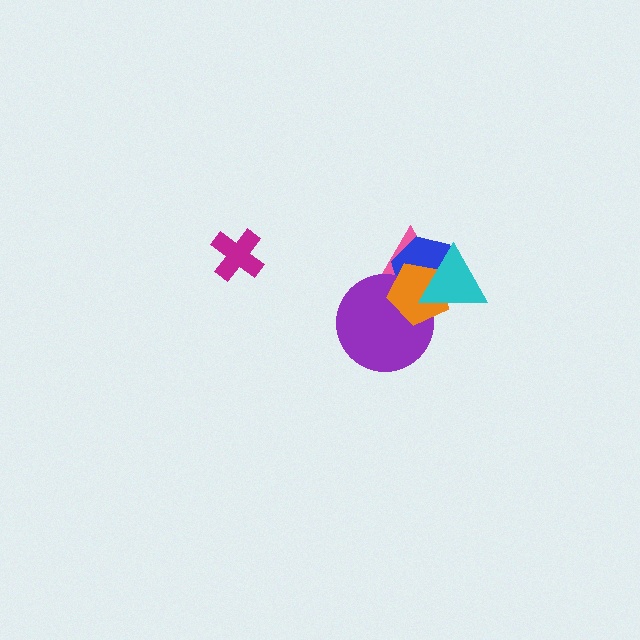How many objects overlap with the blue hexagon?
4 objects overlap with the blue hexagon.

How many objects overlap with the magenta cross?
0 objects overlap with the magenta cross.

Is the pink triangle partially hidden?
Yes, it is partially covered by another shape.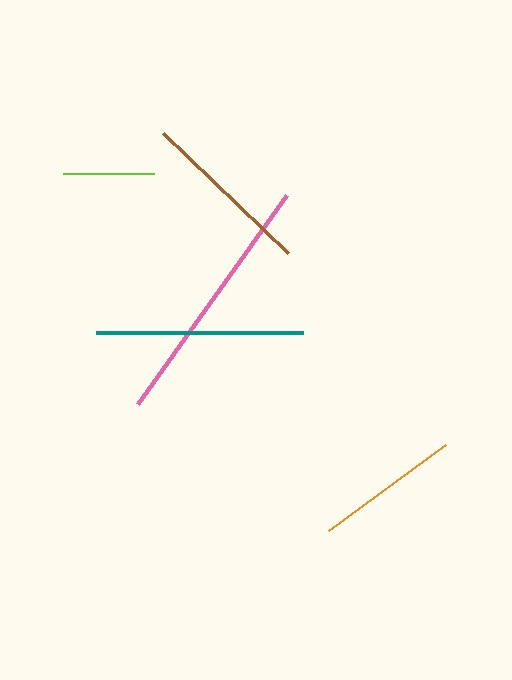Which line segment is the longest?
The pink line is the longest at approximately 256 pixels.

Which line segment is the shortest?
The lime line is the shortest at approximately 91 pixels.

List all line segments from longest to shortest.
From longest to shortest: pink, teal, brown, orange, lime.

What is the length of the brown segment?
The brown segment is approximately 174 pixels long.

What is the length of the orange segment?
The orange segment is approximately 146 pixels long.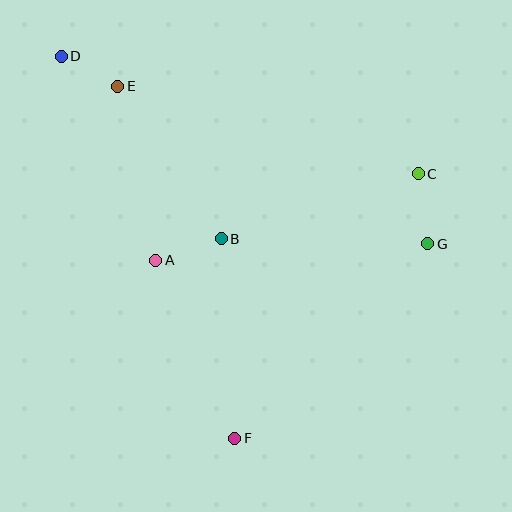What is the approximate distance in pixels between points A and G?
The distance between A and G is approximately 273 pixels.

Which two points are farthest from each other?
Points D and F are farthest from each other.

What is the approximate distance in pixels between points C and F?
The distance between C and F is approximately 322 pixels.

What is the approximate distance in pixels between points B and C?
The distance between B and C is approximately 207 pixels.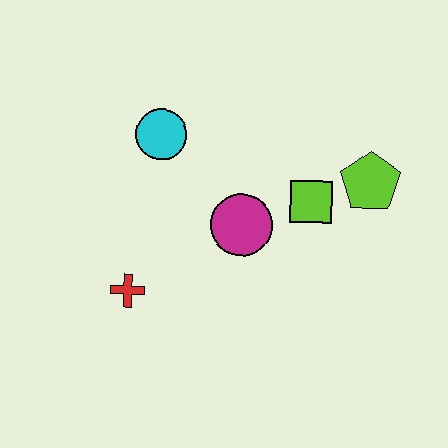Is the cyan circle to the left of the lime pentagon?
Yes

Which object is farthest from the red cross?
The lime pentagon is farthest from the red cross.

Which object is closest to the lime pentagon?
The lime square is closest to the lime pentagon.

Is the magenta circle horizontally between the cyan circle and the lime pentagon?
Yes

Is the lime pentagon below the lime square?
No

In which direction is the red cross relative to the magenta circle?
The red cross is to the left of the magenta circle.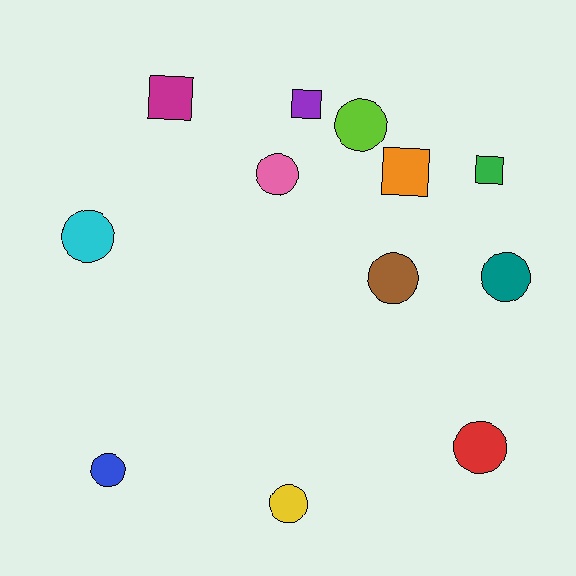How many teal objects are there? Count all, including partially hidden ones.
There is 1 teal object.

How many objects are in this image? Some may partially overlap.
There are 12 objects.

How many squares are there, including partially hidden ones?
There are 4 squares.